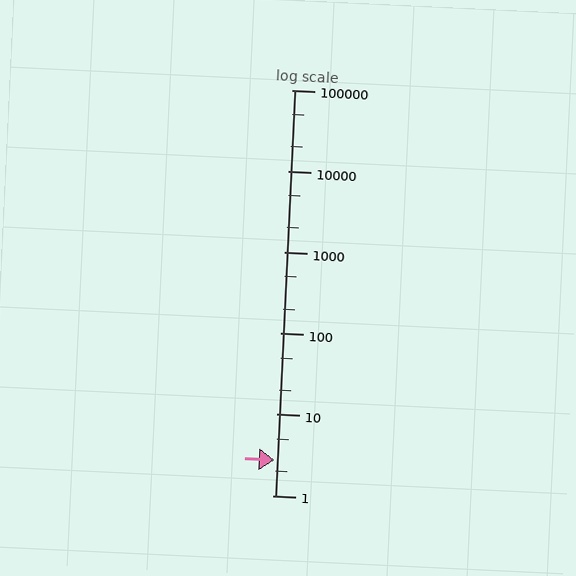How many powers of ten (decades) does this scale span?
The scale spans 5 decades, from 1 to 100000.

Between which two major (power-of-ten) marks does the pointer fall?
The pointer is between 1 and 10.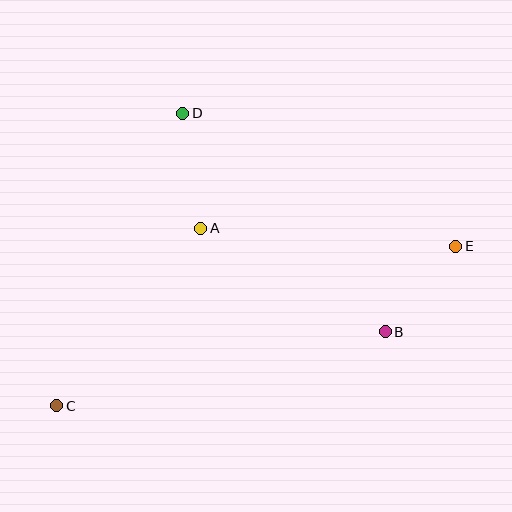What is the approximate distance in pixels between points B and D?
The distance between B and D is approximately 298 pixels.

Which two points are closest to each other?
Points B and E are closest to each other.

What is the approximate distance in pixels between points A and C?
The distance between A and C is approximately 229 pixels.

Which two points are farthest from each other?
Points C and E are farthest from each other.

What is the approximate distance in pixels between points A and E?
The distance between A and E is approximately 256 pixels.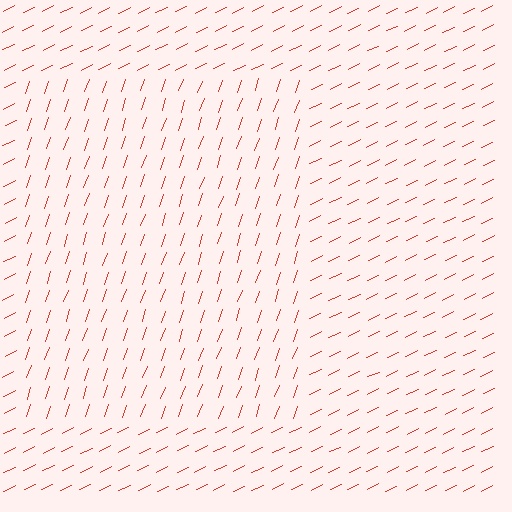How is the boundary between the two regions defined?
The boundary is defined purely by a change in line orientation (approximately 45 degrees difference). All lines are the same color and thickness.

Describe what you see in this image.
The image is filled with small red line segments. A rectangle region in the image has lines oriented differently from the surrounding lines, creating a visible texture boundary.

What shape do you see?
I see a rectangle.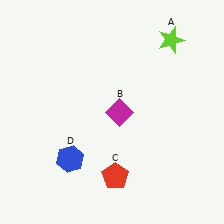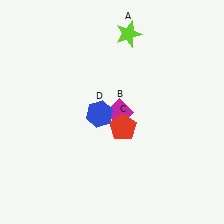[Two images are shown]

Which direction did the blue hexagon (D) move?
The blue hexagon (D) moved up.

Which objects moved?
The objects that moved are: the lime star (A), the red pentagon (C), the blue hexagon (D).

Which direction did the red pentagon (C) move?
The red pentagon (C) moved up.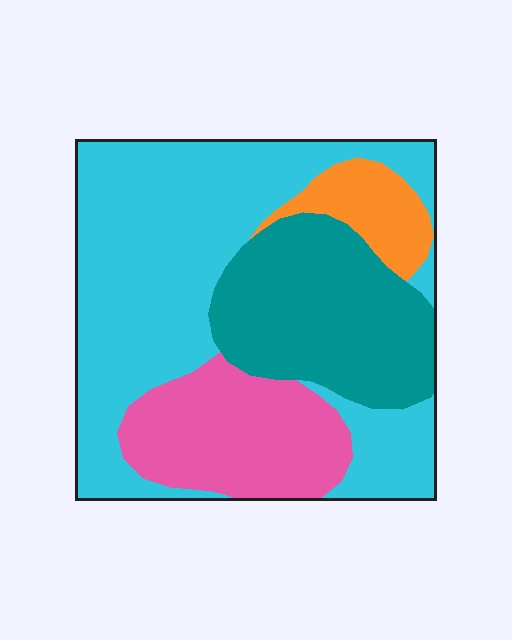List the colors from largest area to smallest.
From largest to smallest: cyan, teal, pink, orange.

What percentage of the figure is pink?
Pink takes up about one fifth (1/5) of the figure.